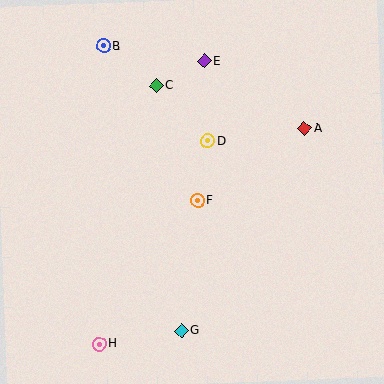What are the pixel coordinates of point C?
Point C is at (156, 86).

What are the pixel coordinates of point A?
Point A is at (305, 129).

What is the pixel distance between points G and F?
The distance between G and F is 131 pixels.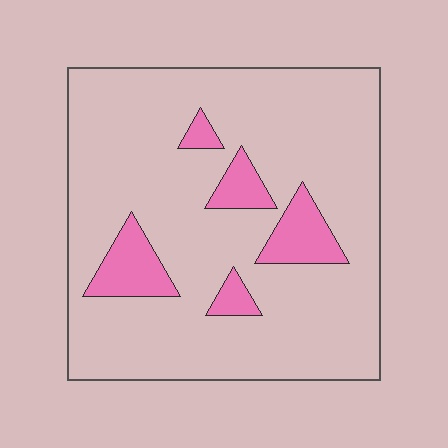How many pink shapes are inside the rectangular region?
5.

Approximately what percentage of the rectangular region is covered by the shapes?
Approximately 15%.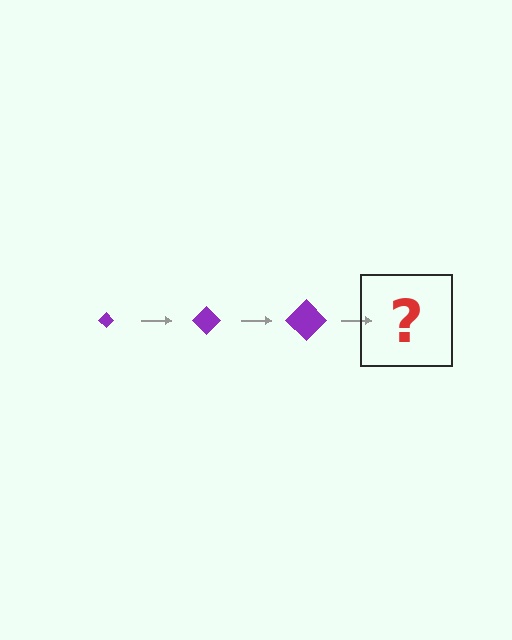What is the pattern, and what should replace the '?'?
The pattern is that the diamond gets progressively larger each step. The '?' should be a purple diamond, larger than the previous one.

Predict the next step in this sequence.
The next step is a purple diamond, larger than the previous one.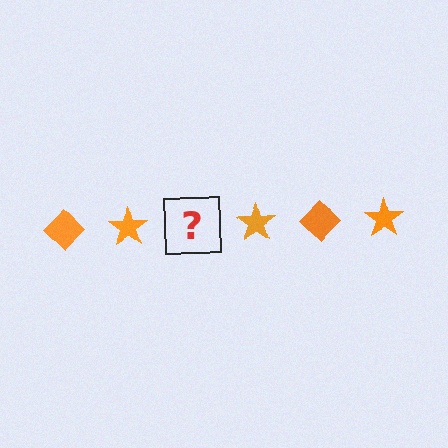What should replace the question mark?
The question mark should be replaced with an orange diamond.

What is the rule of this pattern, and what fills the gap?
The rule is that the pattern cycles through diamond, star shapes in orange. The gap should be filled with an orange diamond.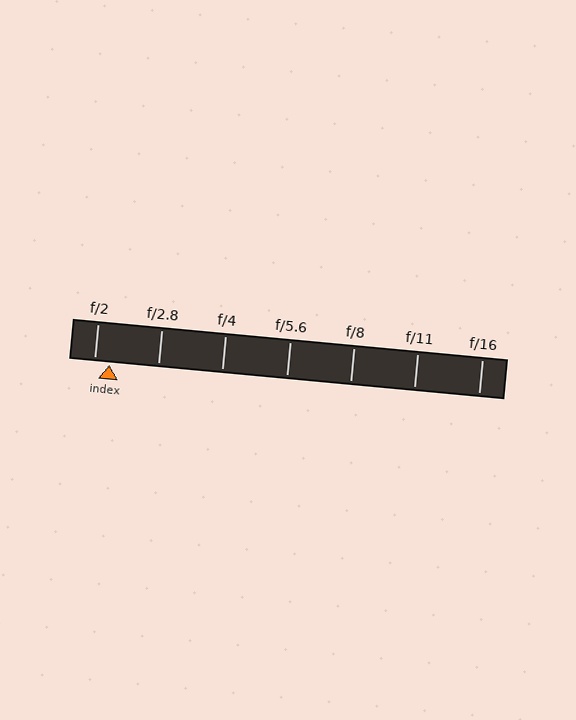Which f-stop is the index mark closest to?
The index mark is closest to f/2.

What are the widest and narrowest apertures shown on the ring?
The widest aperture shown is f/2 and the narrowest is f/16.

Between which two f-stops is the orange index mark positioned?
The index mark is between f/2 and f/2.8.